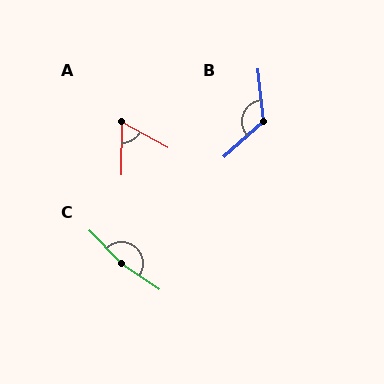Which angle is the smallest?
A, at approximately 62 degrees.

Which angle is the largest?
C, at approximately 168 degrees.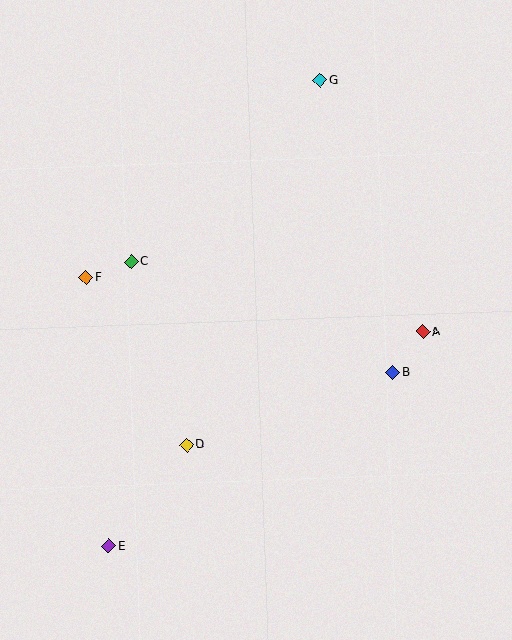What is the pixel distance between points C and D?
The distance between C and D is 191 pixels.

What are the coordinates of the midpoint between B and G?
The midpoint between B and G is at (356, 226).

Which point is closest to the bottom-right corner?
Point B is closest to the bottom-right corner.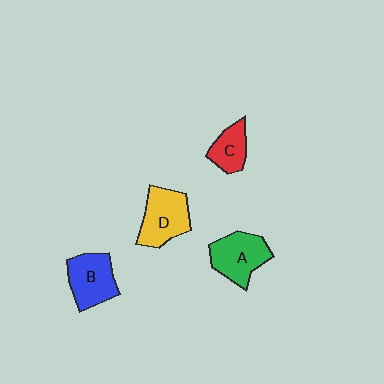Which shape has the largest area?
Shape D (yellow).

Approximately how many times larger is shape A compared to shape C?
Approximately 1.6 times.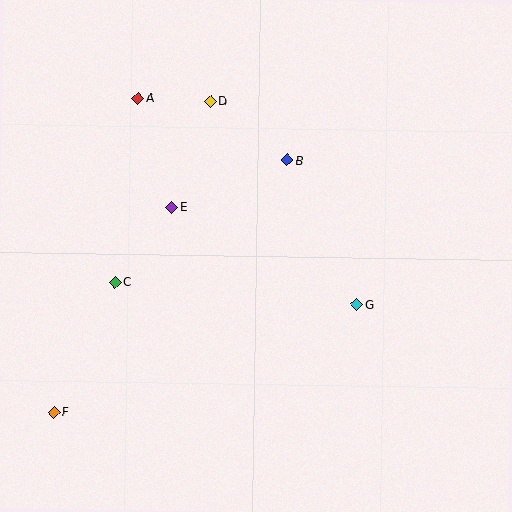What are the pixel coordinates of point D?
Point D is at (211, 102).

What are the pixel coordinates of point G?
Point G is at (357, 304).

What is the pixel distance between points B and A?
The distance between B and A is 161 pixels.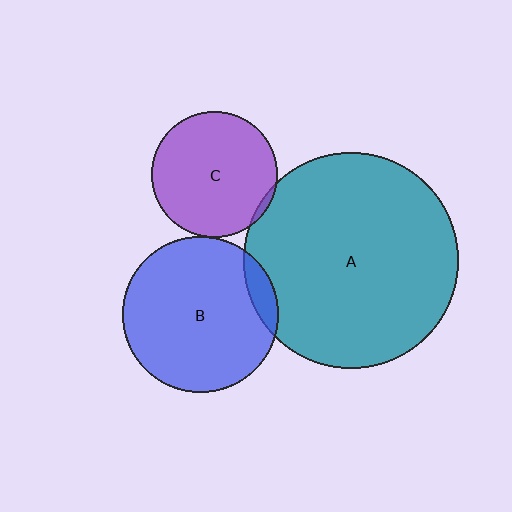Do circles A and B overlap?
Yes.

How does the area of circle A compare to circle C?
Approximately 2.9 times.